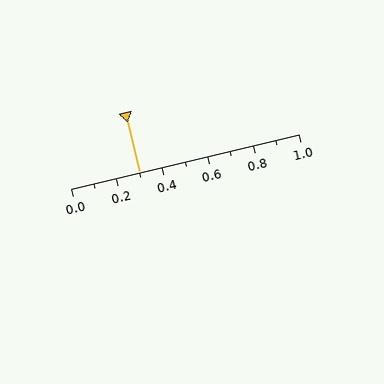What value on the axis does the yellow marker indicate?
The marker indicates approximately 0.3.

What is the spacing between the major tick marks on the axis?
The major ticks are spaced 0.2 apart.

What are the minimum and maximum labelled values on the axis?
The axis runs from 0.0 to 1.0.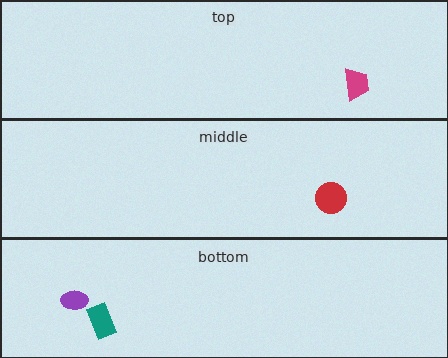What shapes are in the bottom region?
The purple ellipse, the teal rectangle.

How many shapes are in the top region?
1.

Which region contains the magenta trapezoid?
The top region.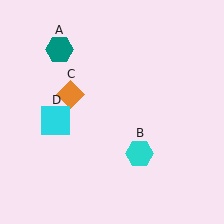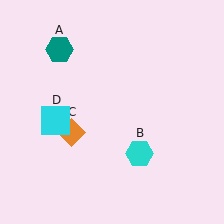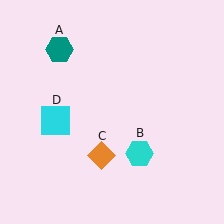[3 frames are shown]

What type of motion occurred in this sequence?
The orange diamond (object C) rotated counterclockwise around the center of the scene.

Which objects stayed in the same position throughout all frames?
Teal hexagon (object A) and cyan hexagon (object B) and cyan square (object D) remained stationary.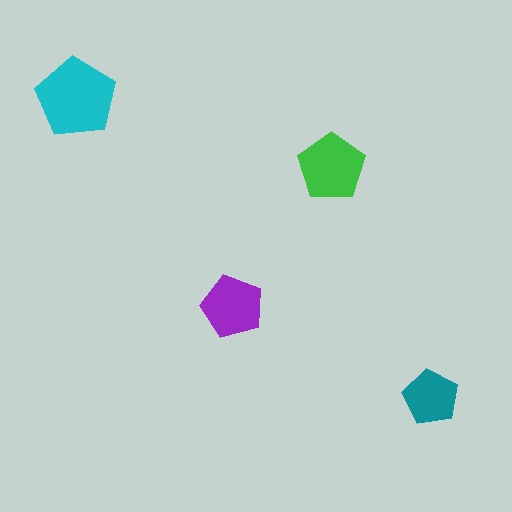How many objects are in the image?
There are 4 objects in the image.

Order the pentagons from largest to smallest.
the cyan one, the green one, the purple one, the teal one.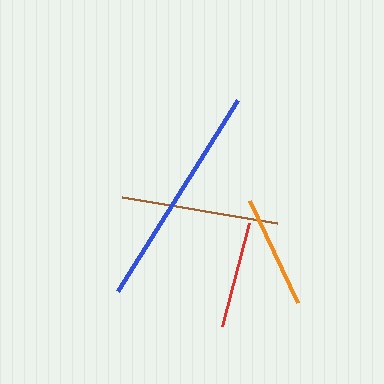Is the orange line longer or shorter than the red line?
The orange line is longer than the red line.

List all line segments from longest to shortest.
From longest to shortest: blue, brown, orange, red.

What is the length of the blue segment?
The blue segment is approximately 226 pixels long.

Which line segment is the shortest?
The red line is the shortest at approximately 106 pixels.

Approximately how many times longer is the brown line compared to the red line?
The brown line is approximately 1.5 times the length of the red line.